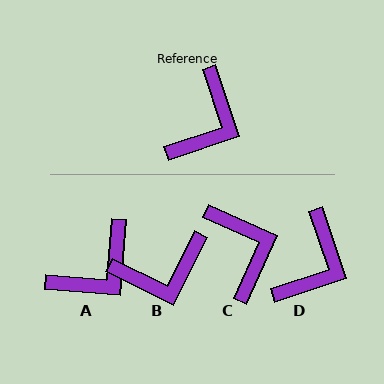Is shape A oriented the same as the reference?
No, it is off by about 23 degrees.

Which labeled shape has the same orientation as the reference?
D.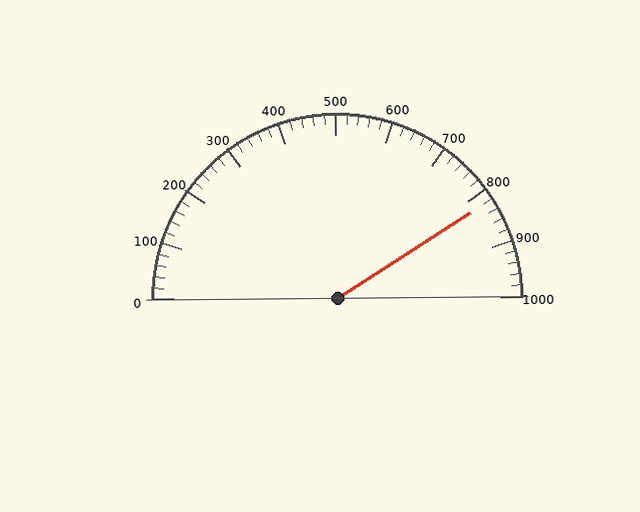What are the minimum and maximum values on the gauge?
The gauge ranges from 0 to 1000.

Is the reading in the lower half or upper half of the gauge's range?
The reading is in the upper half of the range (0 to 1000).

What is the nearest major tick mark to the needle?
The nearest major tick mark is 800.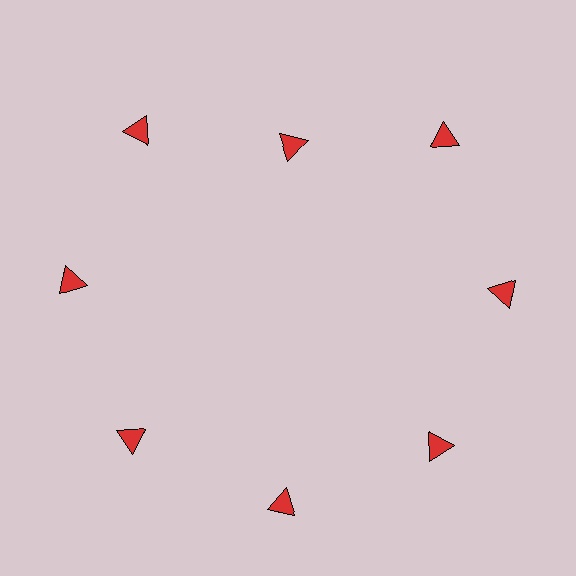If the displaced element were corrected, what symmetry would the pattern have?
It would have 8-fold rotational symmetry — the pattern would map onto itself every 45 degrees.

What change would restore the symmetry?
The symmetry would be restored by moving it outward, back onto the ring so that all 8 triangles sit at equal angles and equal distance from the center.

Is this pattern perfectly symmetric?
No. The 8 red triangles are arranged in a ring, but one element near the 12 o'clock position is pulled inward toward the center, breaking the 8-fold rotational symmetry.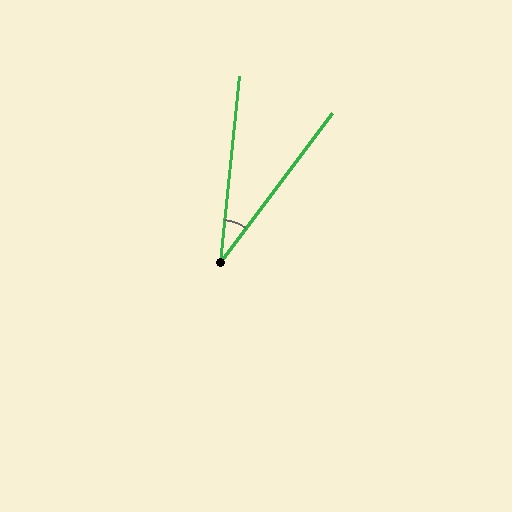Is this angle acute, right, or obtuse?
It is acute.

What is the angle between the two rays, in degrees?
Approximately 31 degrees.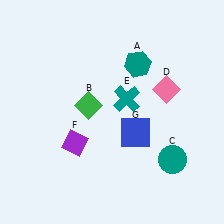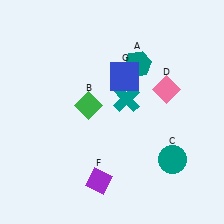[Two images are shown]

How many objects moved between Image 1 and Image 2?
2 objects moved between the two images.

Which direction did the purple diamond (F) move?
The purple diamond (F) moved down.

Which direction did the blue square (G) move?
The blue square (G) moved up.